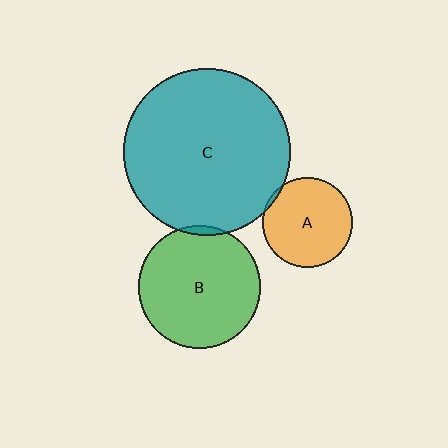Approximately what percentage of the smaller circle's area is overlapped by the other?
Approximately 5%.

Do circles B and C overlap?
Yes.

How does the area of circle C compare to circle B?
Approximately 1.9 times.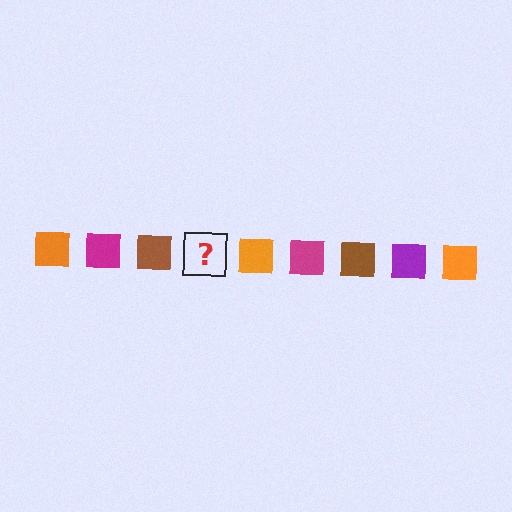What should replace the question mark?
The question mark should be replaced with a purple square.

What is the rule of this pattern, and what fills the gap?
The rule is that the pattern cycles through orange, magenta, brown, purple squares. The gap should be filled with a purple square.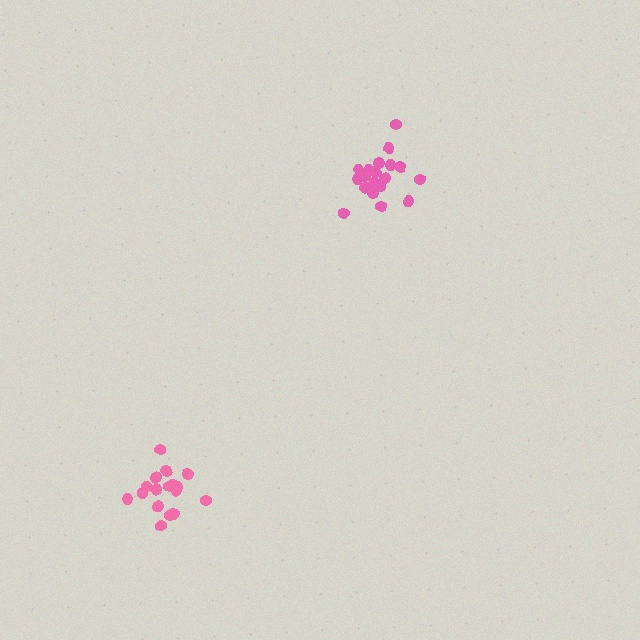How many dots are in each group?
Group 1: 17 dots, Group 2: 19 dots (36 total).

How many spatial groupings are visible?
There are 2 spatial groupings.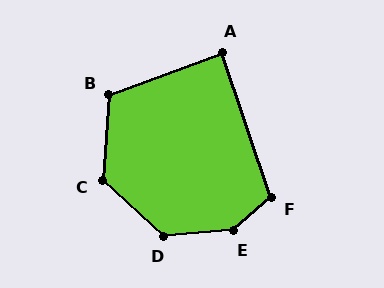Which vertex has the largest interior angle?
E, at approximately 143 degrees.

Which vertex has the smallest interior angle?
A, at approximately 88 degrees.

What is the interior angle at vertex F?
Approximately 112 degrees (obtuse).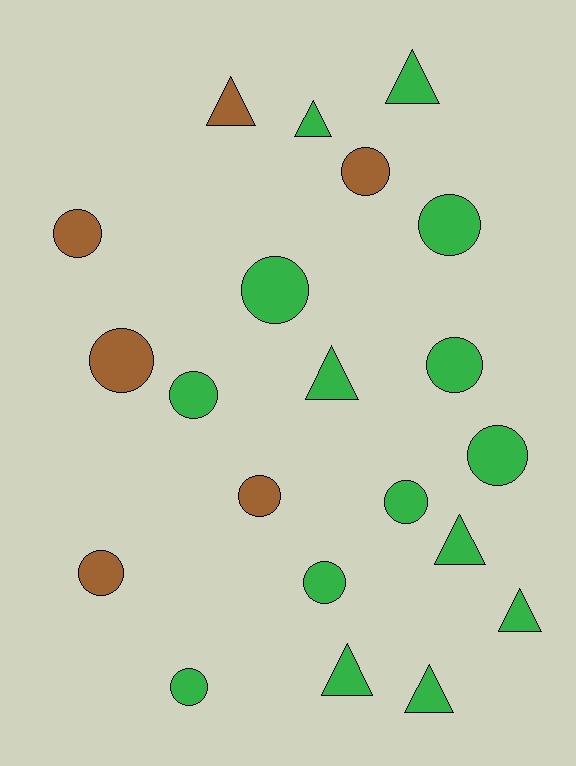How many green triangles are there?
There are 7 green triangles.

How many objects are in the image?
There are 21 objects.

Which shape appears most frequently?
Circle, with 13 objects.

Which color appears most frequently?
Green, with 15 objects.